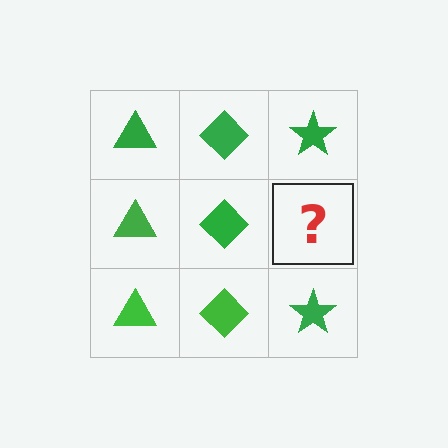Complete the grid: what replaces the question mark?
The question mark should be replaced with a green star.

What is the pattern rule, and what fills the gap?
The rule is that each column has a consistent shape. The gap should be filled with a green star.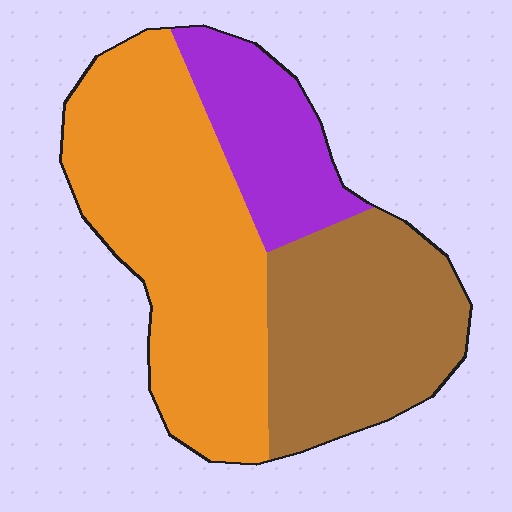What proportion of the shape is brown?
Brown covers about 35% of the shape.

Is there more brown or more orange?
Orange.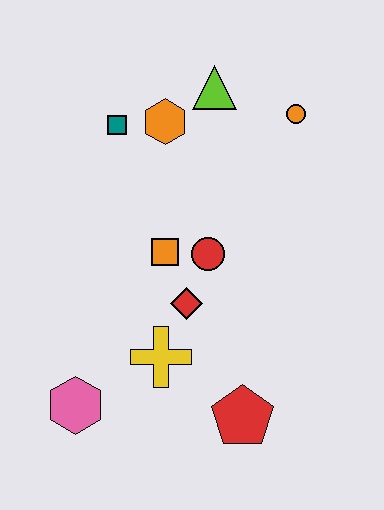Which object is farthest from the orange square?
The orange circle is farthest from the orange square.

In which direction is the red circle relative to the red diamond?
The red circle is above the red diamond.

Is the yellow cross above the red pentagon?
Yes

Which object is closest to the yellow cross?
The red diamond is closest to the yellow cross.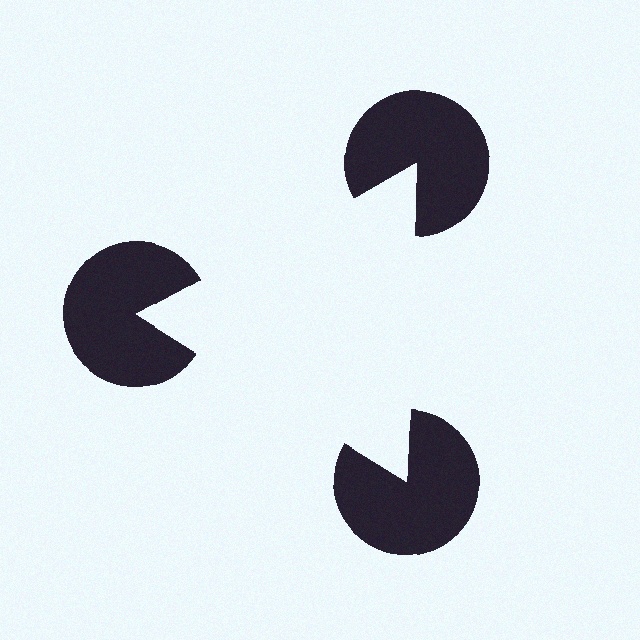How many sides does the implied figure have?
3 sides.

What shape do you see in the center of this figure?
An illusory triangle — its edges are inferred from the aligned wedge cuts in the pac-man discs, not physically drawn.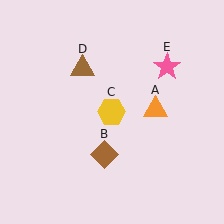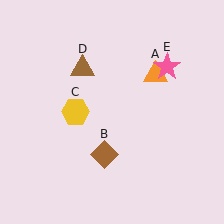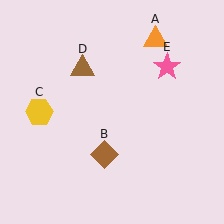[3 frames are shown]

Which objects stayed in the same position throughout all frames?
Brown diamond (object B) and brown triangle (object D) and pink star (object E) remained stationary.